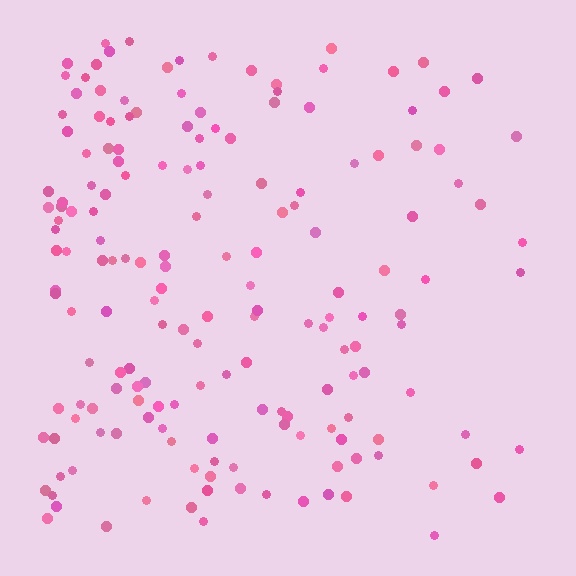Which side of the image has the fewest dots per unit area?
The right.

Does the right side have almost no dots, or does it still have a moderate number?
Still a moderate number, just noticeably fewer than the left.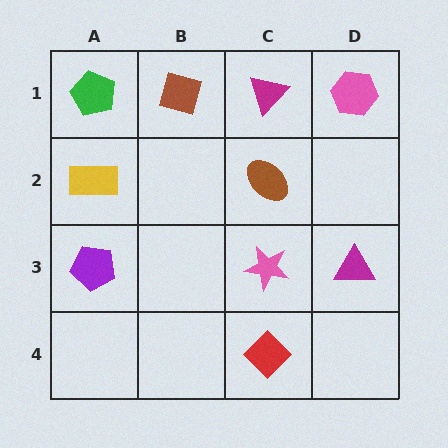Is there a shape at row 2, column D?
No, that cell is empty.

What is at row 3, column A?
A purple pentagon.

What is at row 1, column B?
A brown square.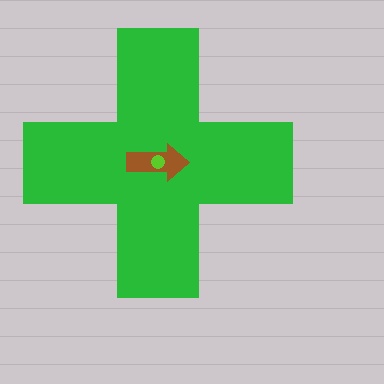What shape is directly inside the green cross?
The brown arrow.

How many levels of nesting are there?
3.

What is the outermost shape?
The green cross.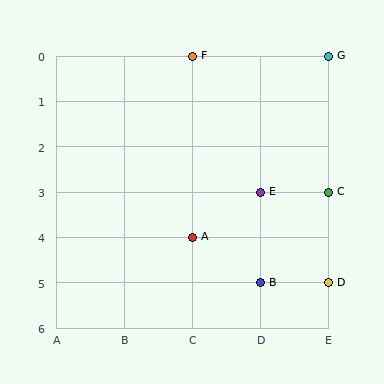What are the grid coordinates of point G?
Point G is at grid coordinates (E, 0).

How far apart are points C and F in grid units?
Points C and F are 2 columns and 3 rows apart (about 3.6 grid units diagonally).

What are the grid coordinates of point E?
Point E is at grid coordinates (D, 3).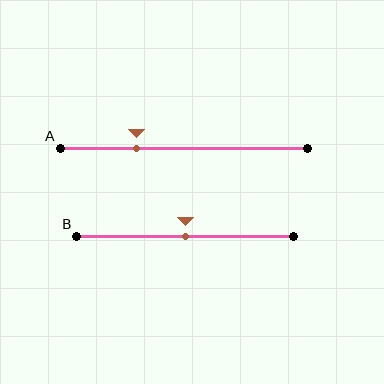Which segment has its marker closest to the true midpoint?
Segment B has its marker closest to the true midpoint.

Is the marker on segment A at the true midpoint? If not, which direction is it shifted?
No, the marker on segment A is shifted to the left by about 19% of the segment length.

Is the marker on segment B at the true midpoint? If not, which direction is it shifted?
Yes, the marker on segment B is at the true midpoint.